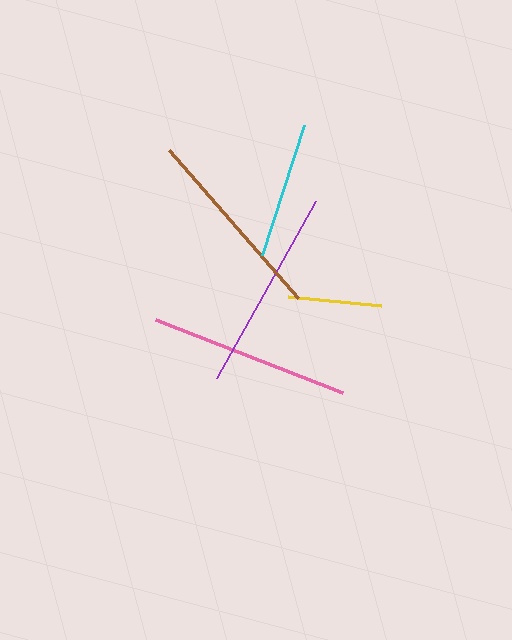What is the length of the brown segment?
The brown segment is approximately 197 pixels long.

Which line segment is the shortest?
The yellow line is the shortest at approximately 94 pixels.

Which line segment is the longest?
The purple line is the longest at approximately 202 pixels.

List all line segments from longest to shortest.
From longest to shortest: purple, pink, brown, cyan, yellow.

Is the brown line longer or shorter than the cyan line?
The brown line is longer than the cyan line.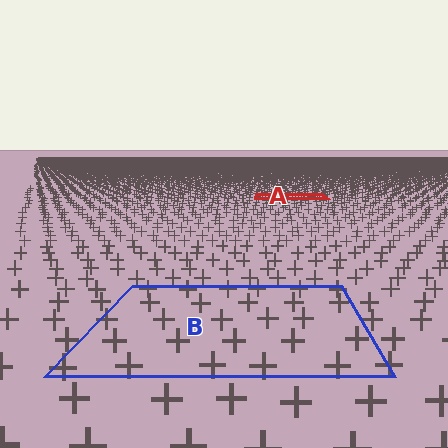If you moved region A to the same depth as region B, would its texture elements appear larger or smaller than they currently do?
They would appear larger. At a closer depth, the same texture elements are projected at a bigger on-screen size.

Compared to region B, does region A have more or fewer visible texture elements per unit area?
Region A has more texture elements per unit area — they are packed more densely because it is farther away.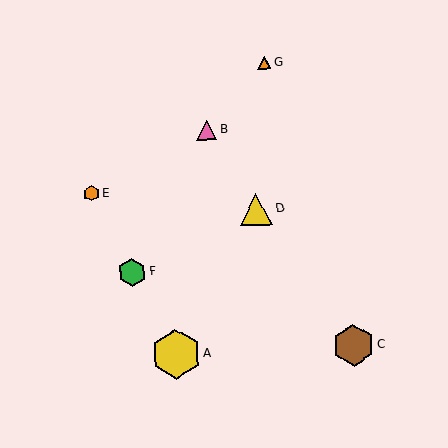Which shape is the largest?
The yellow hexagon (labeled A) is the largest.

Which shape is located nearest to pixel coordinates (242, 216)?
The yellow triangle (labeled D) at (256, 209) is nearest to that location.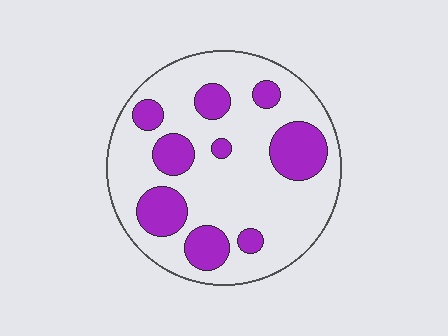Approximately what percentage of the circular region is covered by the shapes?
Approximately 25%.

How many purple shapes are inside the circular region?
9.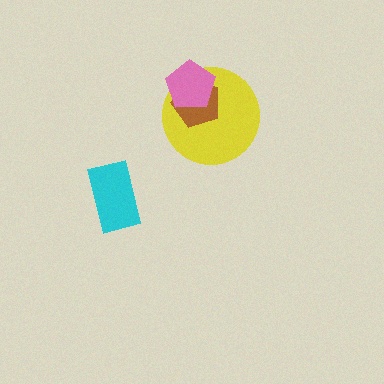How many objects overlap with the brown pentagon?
2 objects overlap with the brown pentagon.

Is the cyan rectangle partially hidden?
No, no other shape covers it.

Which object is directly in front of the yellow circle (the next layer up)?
The brown pentagon is directly in front of the yellow circle.